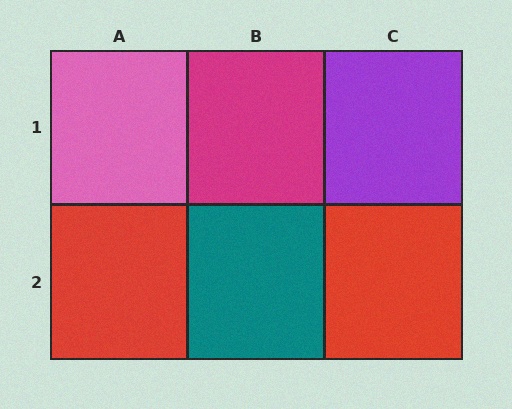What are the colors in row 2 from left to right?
Red, teal, red.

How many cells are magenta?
1 cell is magenta.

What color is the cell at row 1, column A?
Pink.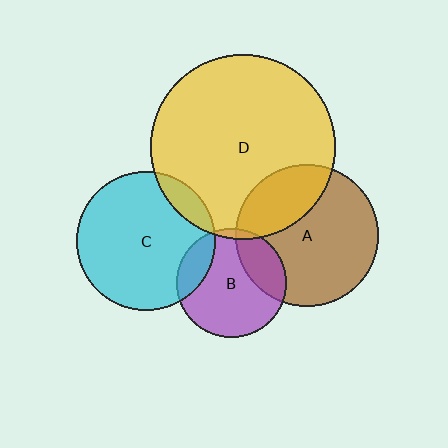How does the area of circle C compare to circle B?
Approximately 1.6 times.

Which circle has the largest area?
Circle D (yellow).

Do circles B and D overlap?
Yes.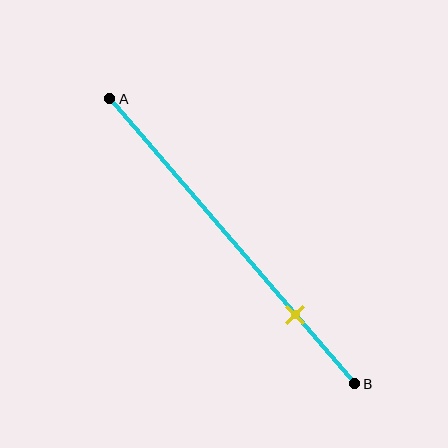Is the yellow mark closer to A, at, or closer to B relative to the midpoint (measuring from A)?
The yellow mark is closer to point B than the midpoint of segment AB.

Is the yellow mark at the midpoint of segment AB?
No, the mark is at about 75% from A, not at the 50% midpoint.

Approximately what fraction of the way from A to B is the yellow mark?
The yellow mark is approximately 75% of the way from A to B.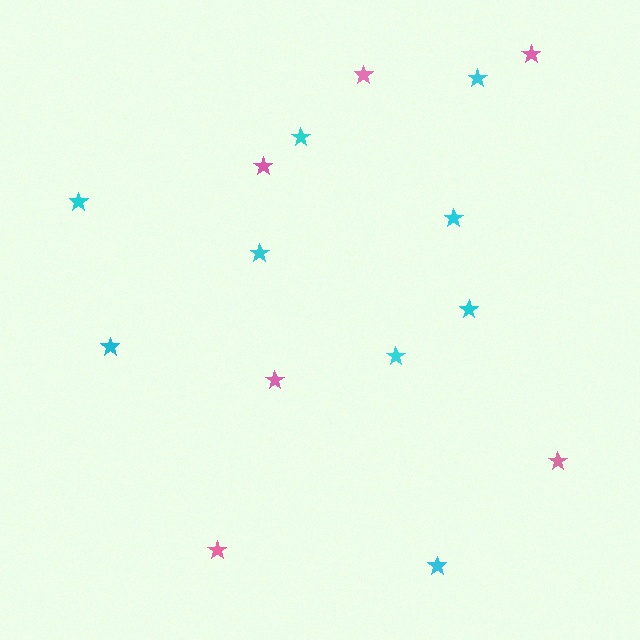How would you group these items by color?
There are 2 groups: one group of pink stars (6) and one group of cyan stars (9).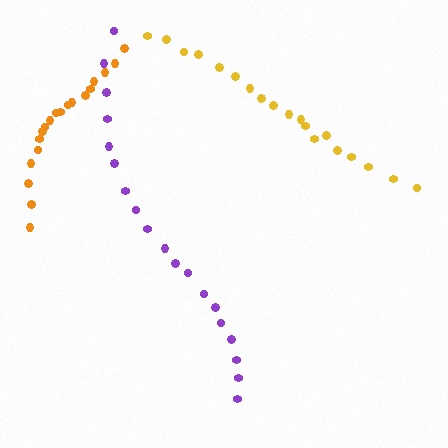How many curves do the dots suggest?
There are 3 distinct paths.